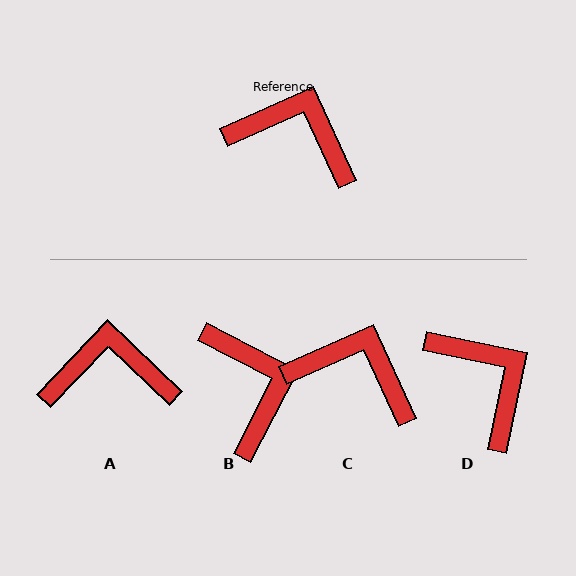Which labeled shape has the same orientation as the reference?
C.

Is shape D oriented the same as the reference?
No, it is off by about 36 degrees.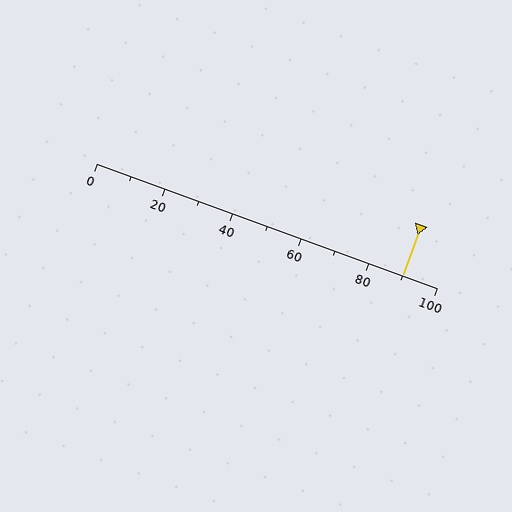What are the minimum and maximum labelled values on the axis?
The axis runs from 0 to 100.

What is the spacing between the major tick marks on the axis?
The major ticks are spaced 20 apart.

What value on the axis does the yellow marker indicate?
The marker indicates approximately 90.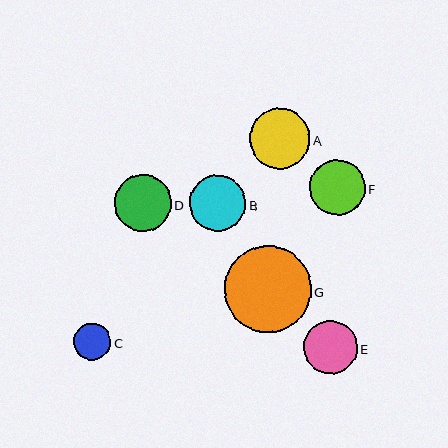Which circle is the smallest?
Circle C is the smallest with a size of approximately 37 pixels.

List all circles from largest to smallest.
From largest to smallest: G, A, D, B, F, E, C.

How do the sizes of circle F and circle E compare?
Circle F and circle E are approximately the same size.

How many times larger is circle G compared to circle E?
Circle G is approximately 1.6 times the size of circle E.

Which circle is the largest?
Circle G is the largest with a size of approximately 87 pixels.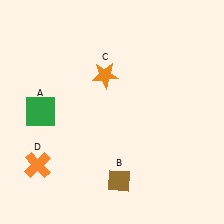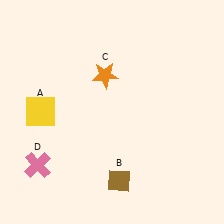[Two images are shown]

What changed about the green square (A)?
In Image 1, A is green. In Image 2, it changed to yellow.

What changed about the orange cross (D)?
In Image 1, D is orange. In Image 2, it changed to pink.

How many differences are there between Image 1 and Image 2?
There are 2 differences between the two images.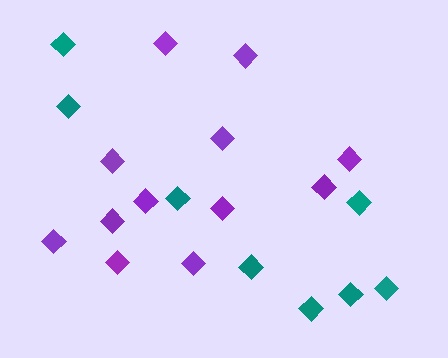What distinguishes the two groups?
There are 2 groups: one group of purple diamonds (12) and one group of teal diamonds (8).